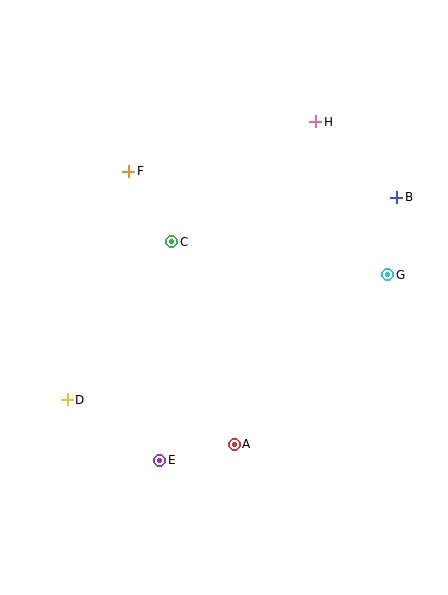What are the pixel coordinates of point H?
Point H is at (316, 122).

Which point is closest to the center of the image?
Point C at (172, 242) is closest to the center.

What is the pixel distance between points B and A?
The distance between B and A is 296 pixels.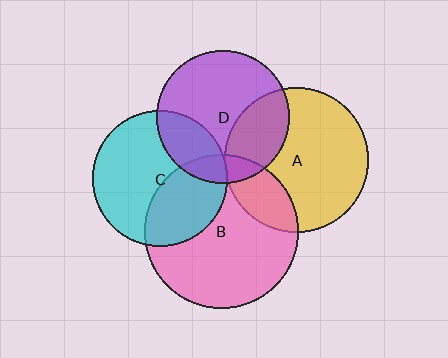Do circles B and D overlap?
Yes.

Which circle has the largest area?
Circle B (pink).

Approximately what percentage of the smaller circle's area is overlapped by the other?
Approximately 10%.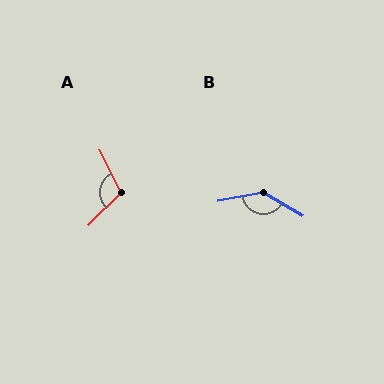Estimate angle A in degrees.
Approximately 107 degrees.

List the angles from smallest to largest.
A (107°), B (139°).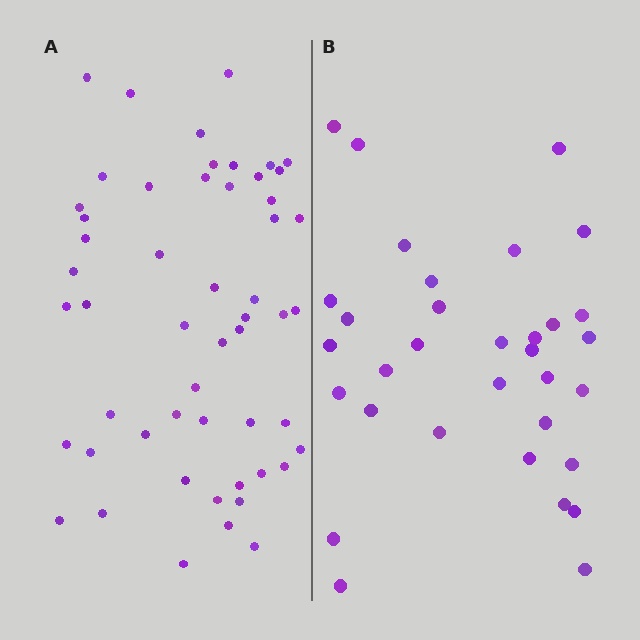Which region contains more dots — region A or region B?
Region A (the left region) has more dots.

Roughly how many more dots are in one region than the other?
Region A has approximately 20 more dots than region B.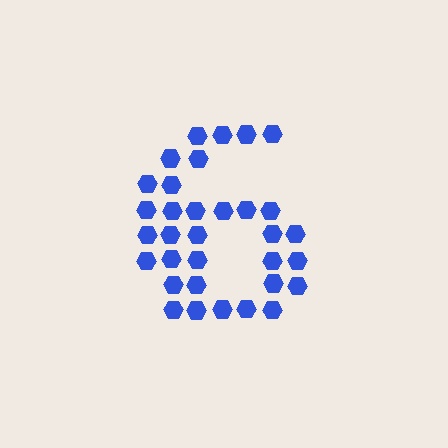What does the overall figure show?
The overall figure shows the digit 6.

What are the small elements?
The small elements are hexagons.